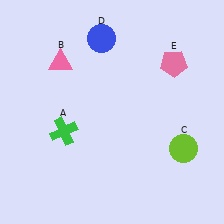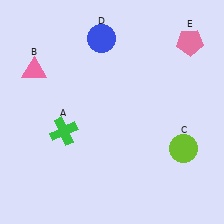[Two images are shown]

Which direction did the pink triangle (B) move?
The pink triangle (B) moved left.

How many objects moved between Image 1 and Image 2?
2 objects moved between the two images.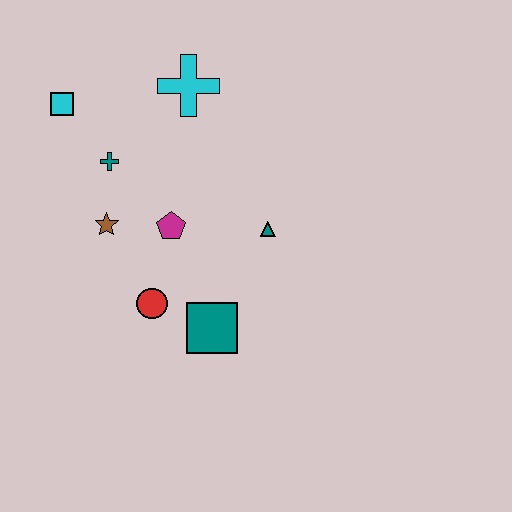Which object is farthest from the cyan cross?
The teal square is farthest from the cyan cross.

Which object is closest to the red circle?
The teal square is closest to the red circle.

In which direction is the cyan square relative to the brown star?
The cyan square is above the brown star.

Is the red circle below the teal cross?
Yes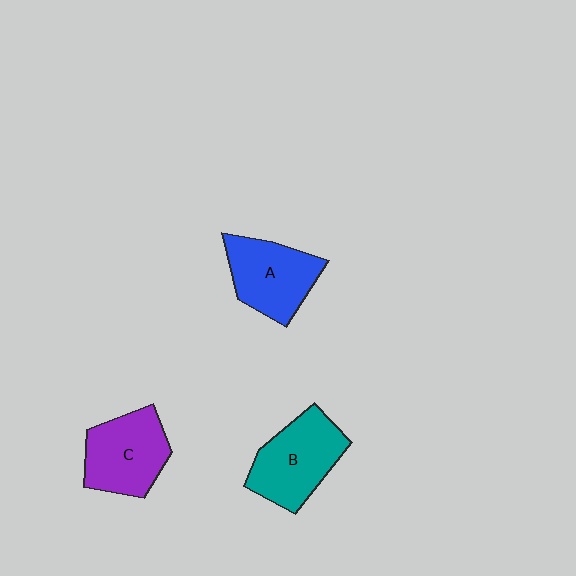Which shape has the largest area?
Shape B (teal).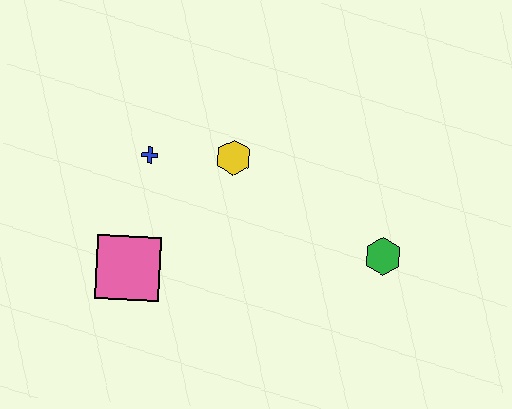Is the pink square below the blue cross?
Yes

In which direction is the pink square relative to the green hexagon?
The pink square is to the left of the green hexagon.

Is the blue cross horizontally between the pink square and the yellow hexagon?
Yes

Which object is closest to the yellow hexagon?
The blue cross is closest to the yellow hexagon.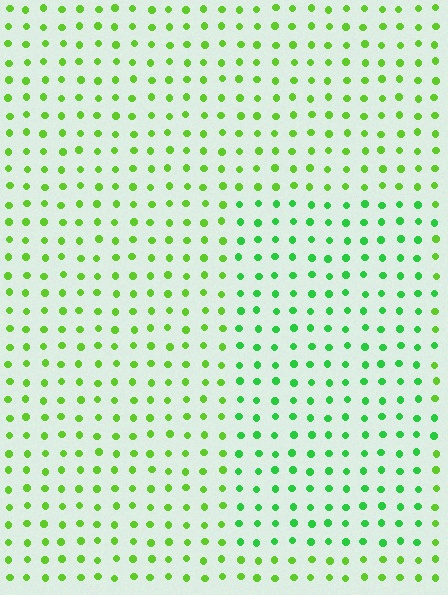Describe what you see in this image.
The image is filled with small lime elements in a uniform arrangement. A rectangle-shaped region is visible where the elements are tinted to a slightly different hue, forming a subtle color boundary.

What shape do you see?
I see a rectangle.